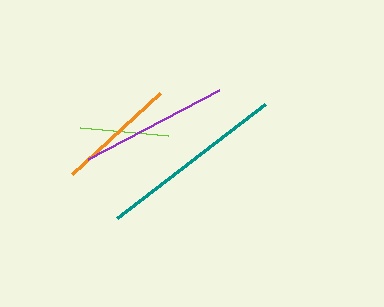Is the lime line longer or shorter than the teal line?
The teal line is longer than the lime line.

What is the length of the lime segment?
The lime segment is approximately 88 pixels long.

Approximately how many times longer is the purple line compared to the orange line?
The purple line is approximately 1.2 times the length of the orange line.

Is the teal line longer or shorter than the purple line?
The teal line is longer than the purple line.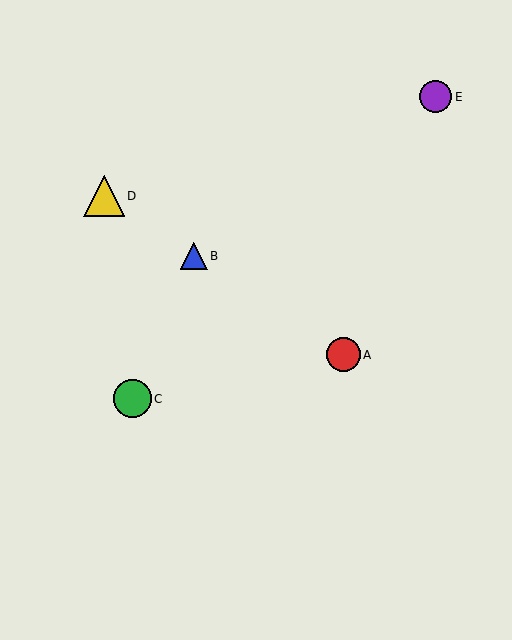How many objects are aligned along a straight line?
3 objects (A, B, D) are aligned along a straight line.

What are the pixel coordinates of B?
Object B is at (194, 256).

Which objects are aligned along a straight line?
Objects A, B, D are aligned along a straight line.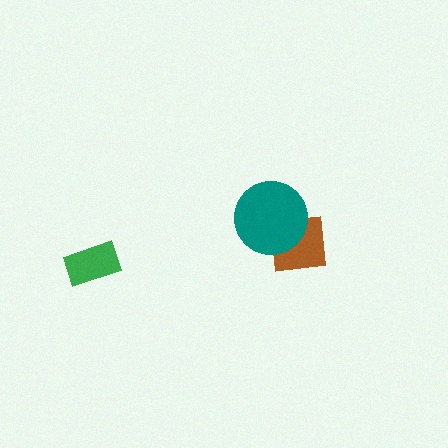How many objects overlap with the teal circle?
1 object overlaps with the teal circle.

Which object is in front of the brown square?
The teal circle is in front of the brown square.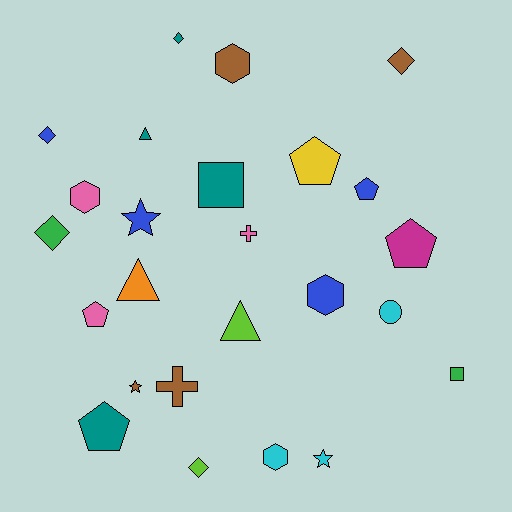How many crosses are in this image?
There are 2 crosses.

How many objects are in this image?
There are 25 objects.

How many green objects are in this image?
There are 2 green objects.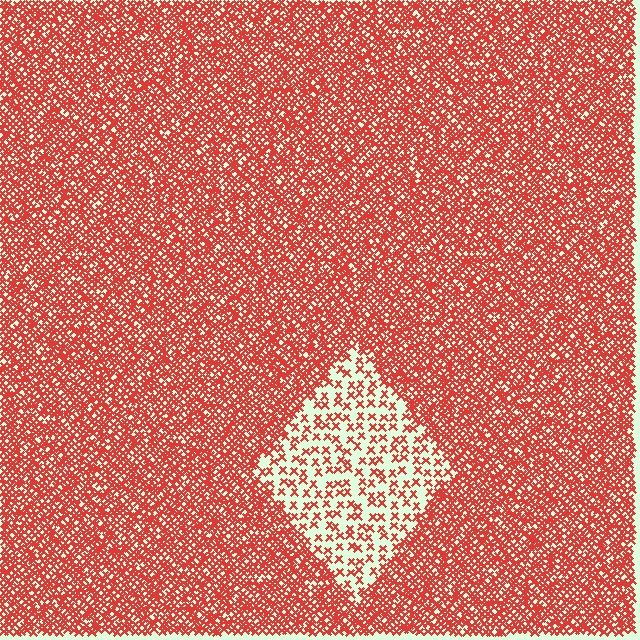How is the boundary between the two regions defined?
The boundary is defined by a change in element density (approximately 3.1x ratio). All elements are the same color, size, and shape.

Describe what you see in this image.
The image contains small red elements arranged at two different densities. A diamond-shaped region is visible where the elements are less densely packed than the surrounding area.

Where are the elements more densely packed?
The elements are more densely packed outside the diamond boundary.